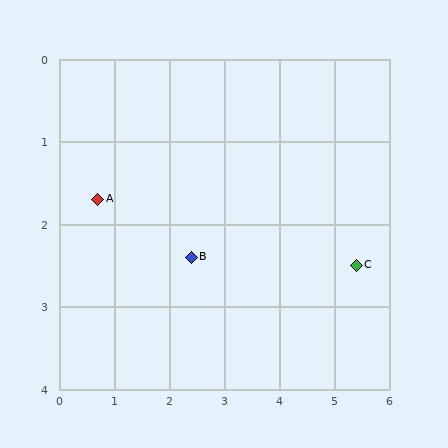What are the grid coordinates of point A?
Point A is at approximately (0.7, 1.7).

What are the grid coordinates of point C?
Point C is at approximately (5.4, 2.5).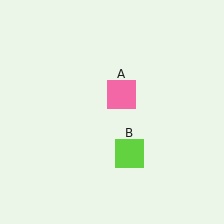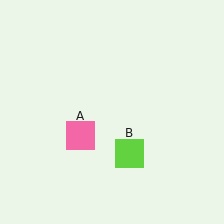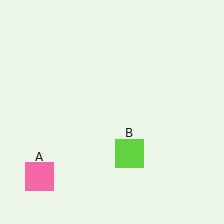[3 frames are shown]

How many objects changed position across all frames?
1 object changed position: pink square (object A).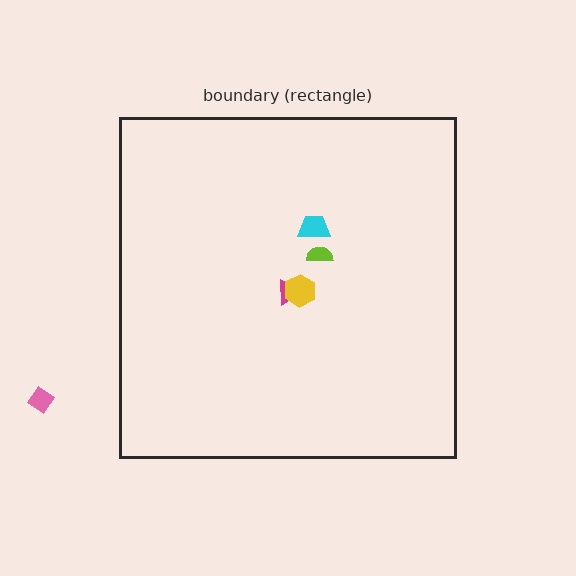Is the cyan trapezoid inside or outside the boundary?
Inside.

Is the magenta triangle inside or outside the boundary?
Inside.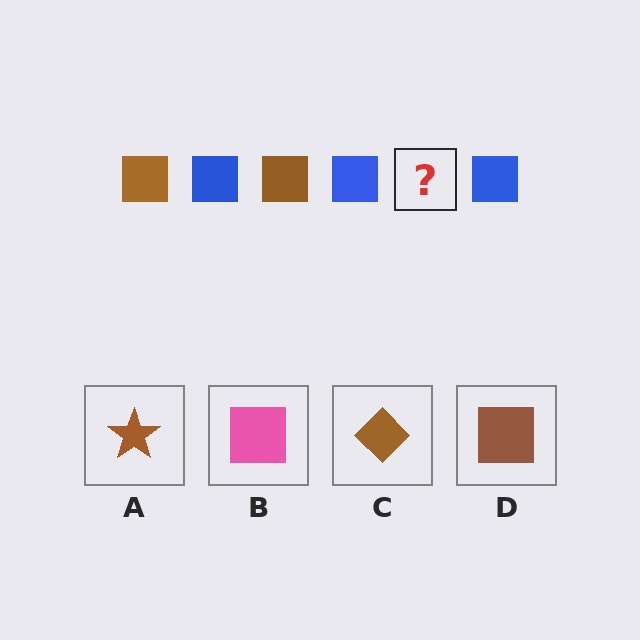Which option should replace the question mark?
Option D.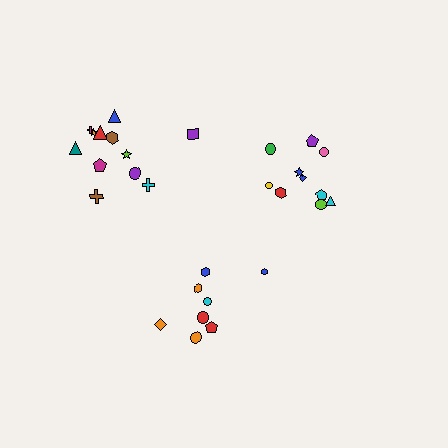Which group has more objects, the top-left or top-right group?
The top-left group.